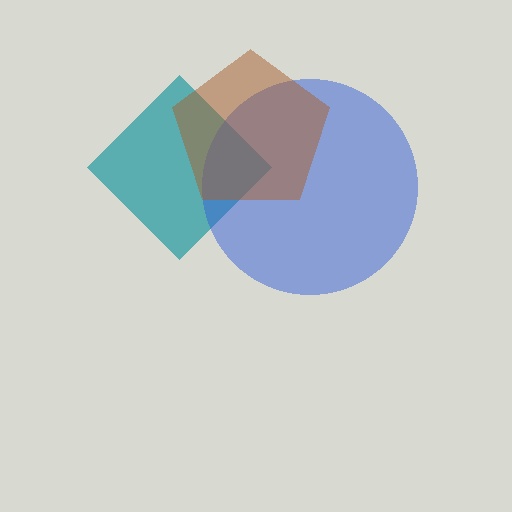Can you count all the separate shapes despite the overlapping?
Yes, there are 3 separate shapes.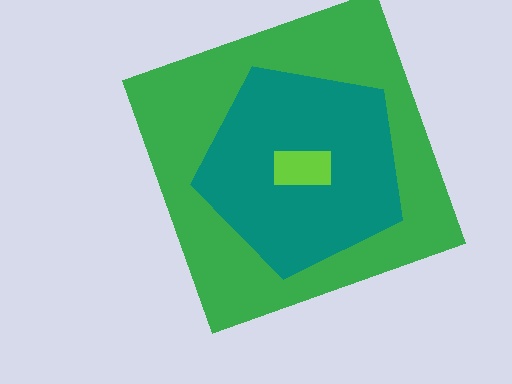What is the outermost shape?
The green square.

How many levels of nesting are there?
3.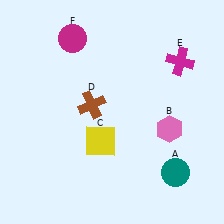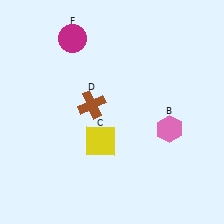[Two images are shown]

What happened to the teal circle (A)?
The teal circle (A) was removed in Image 2. It was in the bottom-right area of Image 1.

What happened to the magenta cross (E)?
The magenta cross (E) was removed in Image 2. It was in the top-right area of Image 1.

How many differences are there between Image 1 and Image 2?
There are 2 differences between the two images.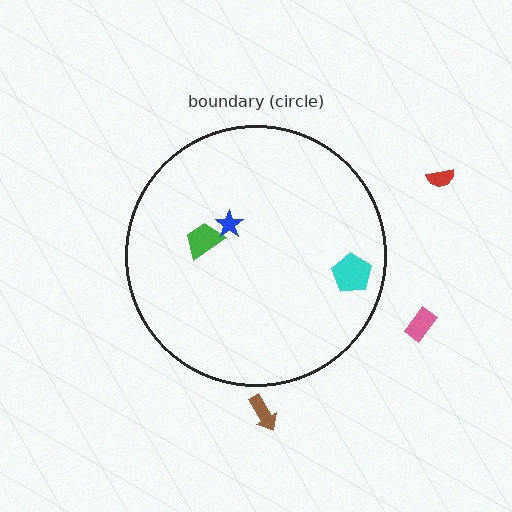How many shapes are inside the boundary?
3 inside, 3 outside.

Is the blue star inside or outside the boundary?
Inside.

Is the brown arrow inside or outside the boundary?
Outside.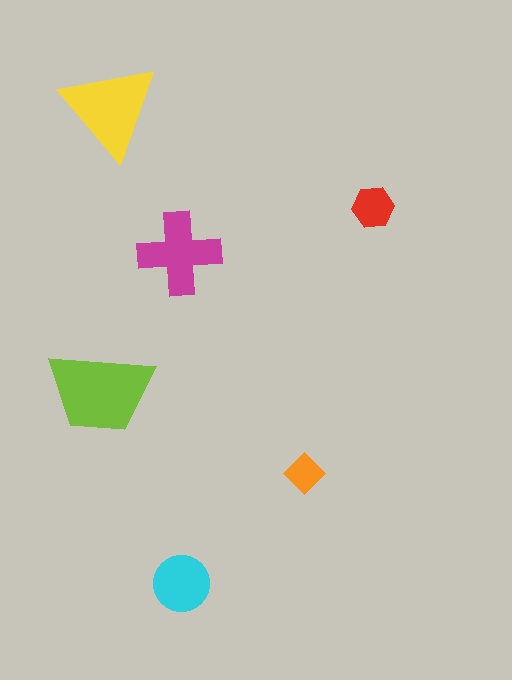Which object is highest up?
The yellow triangle is topmost.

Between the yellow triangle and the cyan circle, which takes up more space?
The yellow triangle.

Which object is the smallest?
The orange diamond.